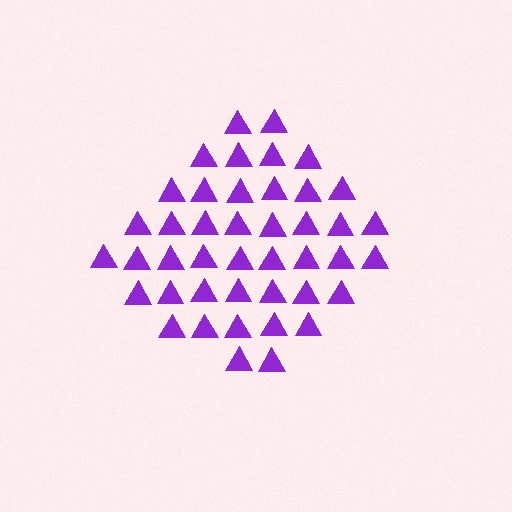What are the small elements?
The small elements are triangles.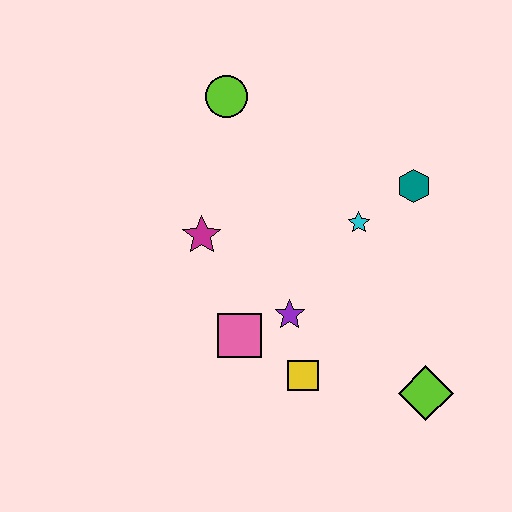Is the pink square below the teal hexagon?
Yes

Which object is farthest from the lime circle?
The lime diamond is farthest from the lime circle.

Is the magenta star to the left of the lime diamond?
Yes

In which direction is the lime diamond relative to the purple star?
The lime diamond is to the right of the purple star.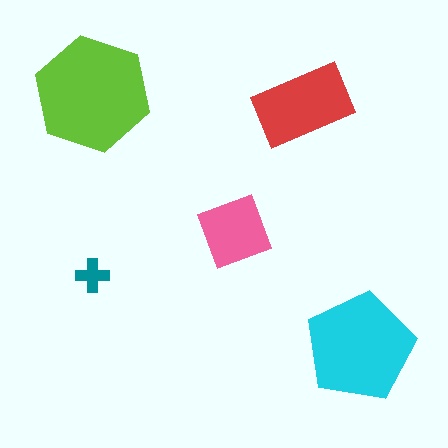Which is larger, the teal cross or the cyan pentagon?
The cyan pentagon.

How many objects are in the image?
There are 5 objects in the image.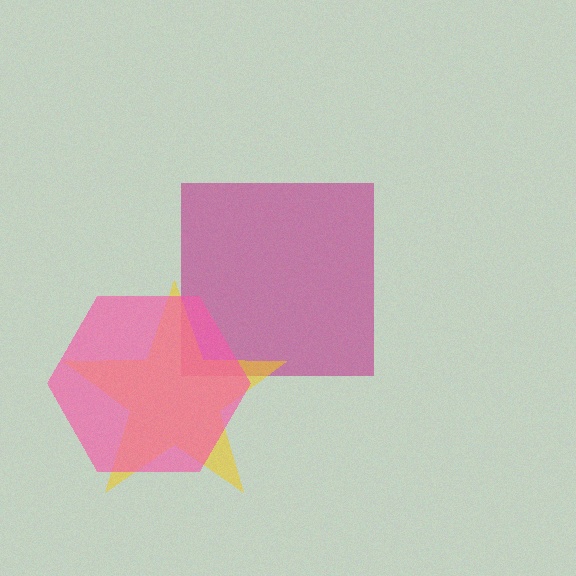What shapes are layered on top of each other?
The layered shapes are: a magenta square, a yellow star, a pink hexagon.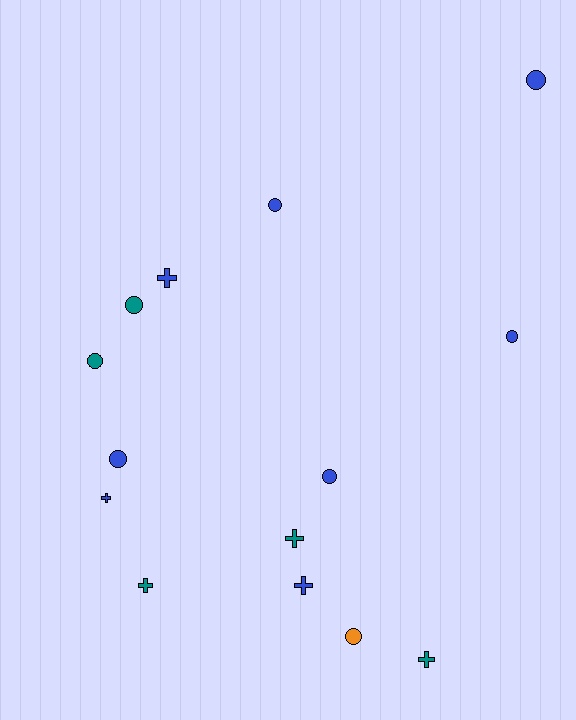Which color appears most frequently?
Blue, with 8 objects.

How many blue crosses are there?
There are 3 blue crosses.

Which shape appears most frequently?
Circle, with 8 objects.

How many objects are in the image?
There are 14 objects.